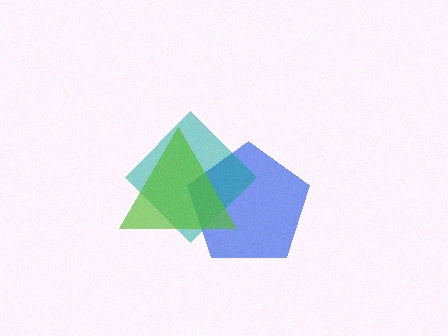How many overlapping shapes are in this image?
There are 3 overlapping shapes in the image.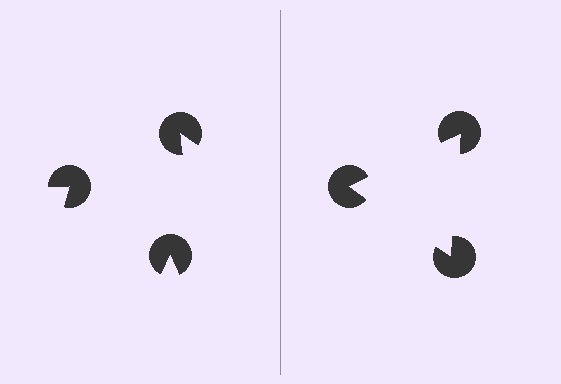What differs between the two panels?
The pac-man discs are positioned identically on both sides; only the wedge orientations differ. On the right they align to a triangle; on the left they are misaligned.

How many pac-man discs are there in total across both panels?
6 — 3 on each side.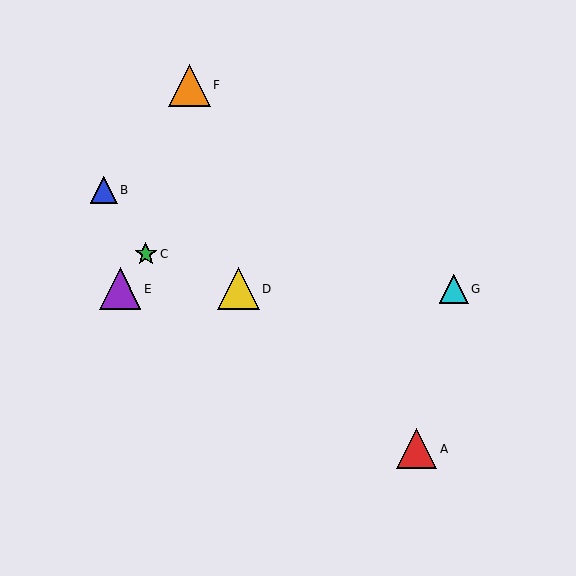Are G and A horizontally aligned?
No, G is at y≈289 and A is at y≈449.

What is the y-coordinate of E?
Object E is at y≈289.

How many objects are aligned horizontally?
3 objects (D, E, G) are aligned horizontally.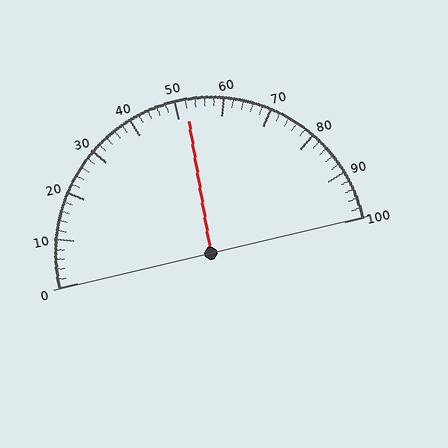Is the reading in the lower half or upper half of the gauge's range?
The reading is in the upper half of the range (0 to 100).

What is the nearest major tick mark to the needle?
The nearest major tick mark is 50.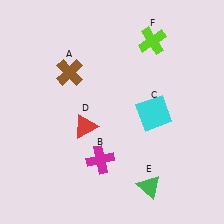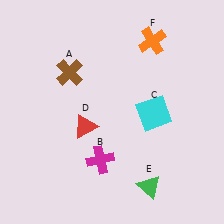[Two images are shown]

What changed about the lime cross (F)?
In Image 1, F is lime. In Image 2, it changed to orange.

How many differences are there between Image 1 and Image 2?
There is 1 difference between the two images.